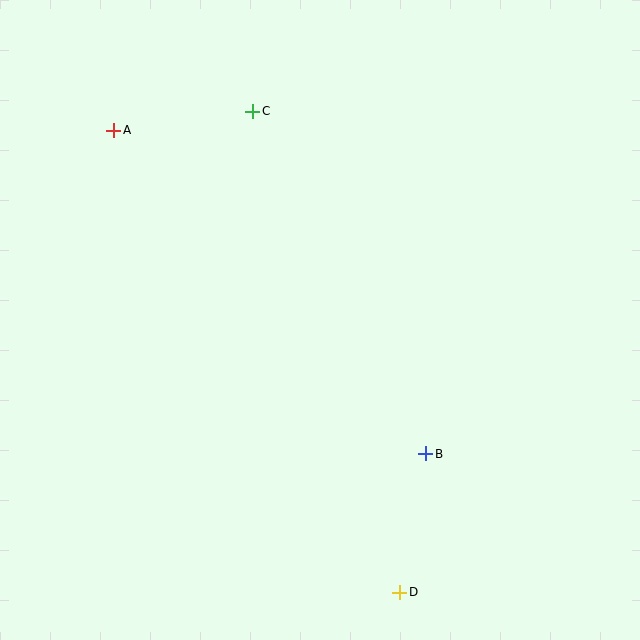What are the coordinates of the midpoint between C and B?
The midpoint between C and B is at (339, 283).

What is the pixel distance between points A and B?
The distance between A and B is 449 pixels.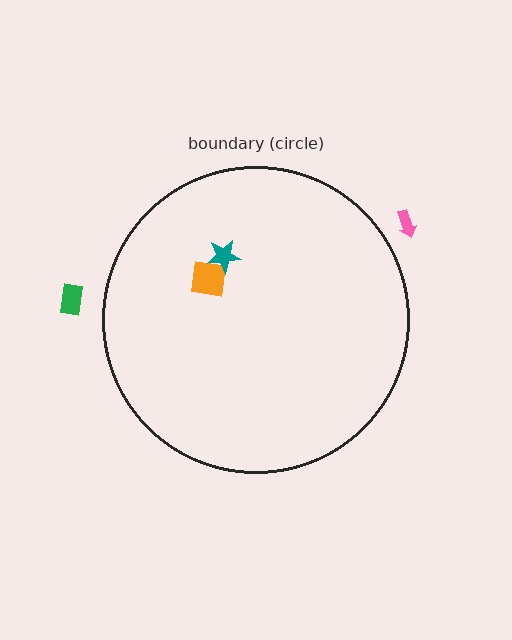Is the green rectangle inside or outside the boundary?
Outside.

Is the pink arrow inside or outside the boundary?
Outside.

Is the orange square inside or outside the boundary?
Inside.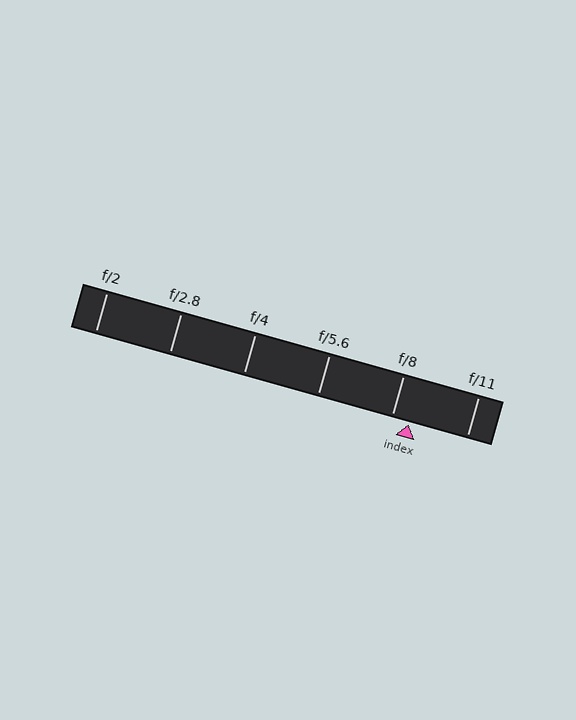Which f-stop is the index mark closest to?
The index mark is closest to f/8.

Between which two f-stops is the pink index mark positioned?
The index mark is between f/8 and f/11.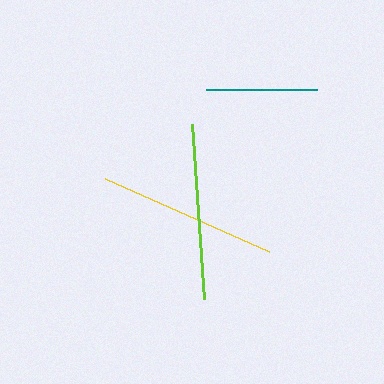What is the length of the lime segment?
The lime segment is approximately 175 pixels long.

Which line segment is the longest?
The yellow line is the longest at approximately 180 pixels.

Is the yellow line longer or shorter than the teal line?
The yellow line is longer than the teal line.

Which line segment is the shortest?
The teal line is the shortest at approximately 111 pixels.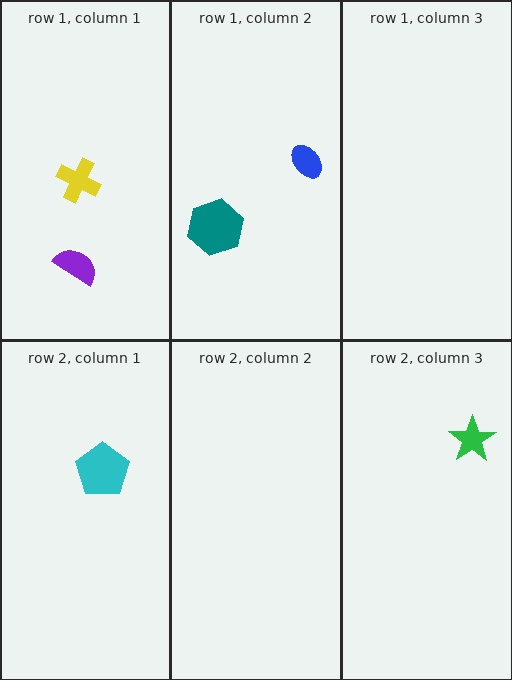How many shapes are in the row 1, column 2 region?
2.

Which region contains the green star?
The row 2, column 3 region.